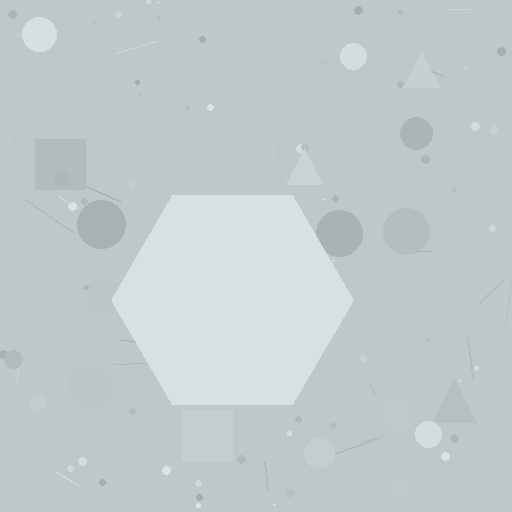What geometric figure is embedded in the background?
A hexagon is embedded in the background.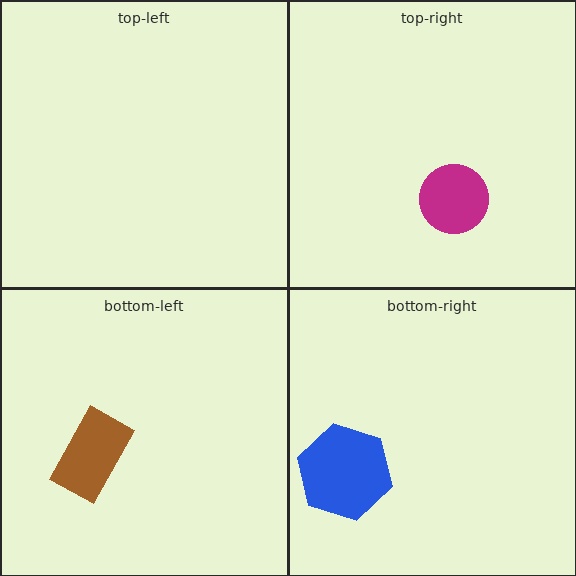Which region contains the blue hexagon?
The bottom-right region.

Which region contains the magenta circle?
The top-right region.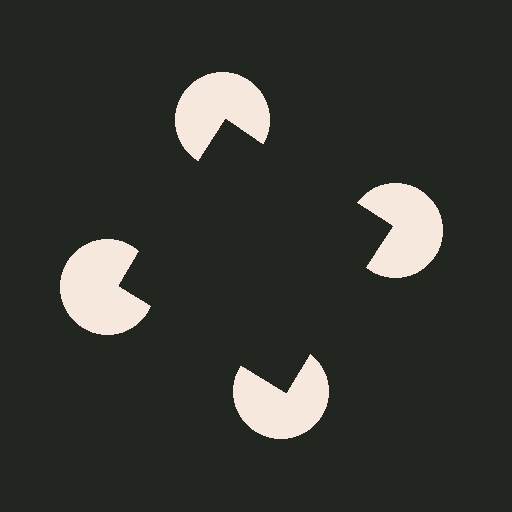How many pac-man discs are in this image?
There are 4 — one at each vertex of the illusory square.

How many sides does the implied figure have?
4 sides.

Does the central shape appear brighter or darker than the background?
It typically appears slightly darker than the background, even though no actual brightness change is drawn.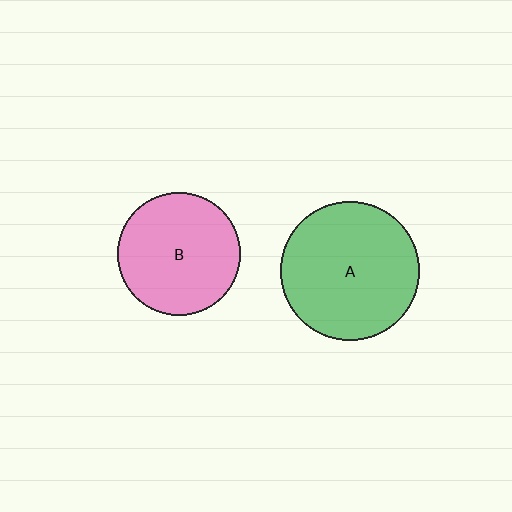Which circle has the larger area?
Circle A (green).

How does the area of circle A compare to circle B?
Approximately 1.3 times.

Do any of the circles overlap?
No, none of the circles overlap.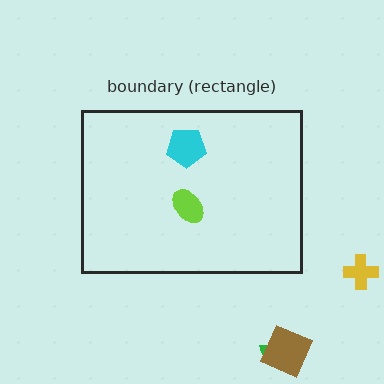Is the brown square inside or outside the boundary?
Outside.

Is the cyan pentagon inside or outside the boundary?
Inside.